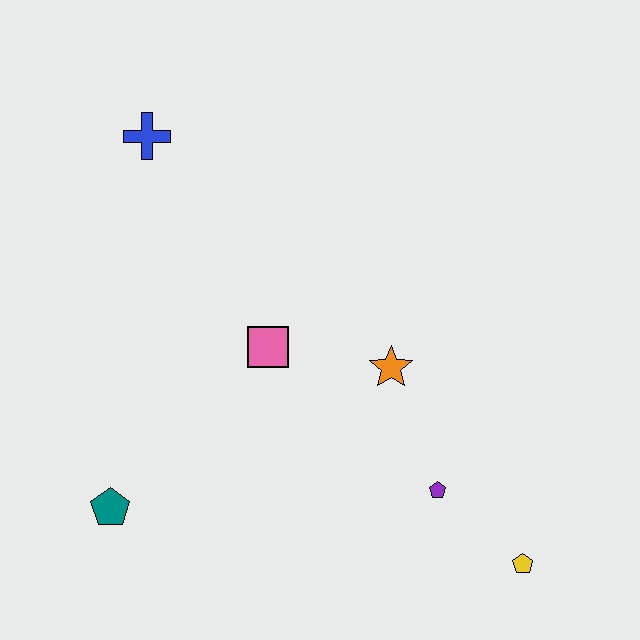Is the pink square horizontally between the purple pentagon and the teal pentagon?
Yes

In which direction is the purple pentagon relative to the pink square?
The purple pentagon is to the right of the pink square.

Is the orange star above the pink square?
No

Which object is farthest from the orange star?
The blue cross is farthest from the orange star.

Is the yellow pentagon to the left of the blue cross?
No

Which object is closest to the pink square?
The orange star is closest to the pink square.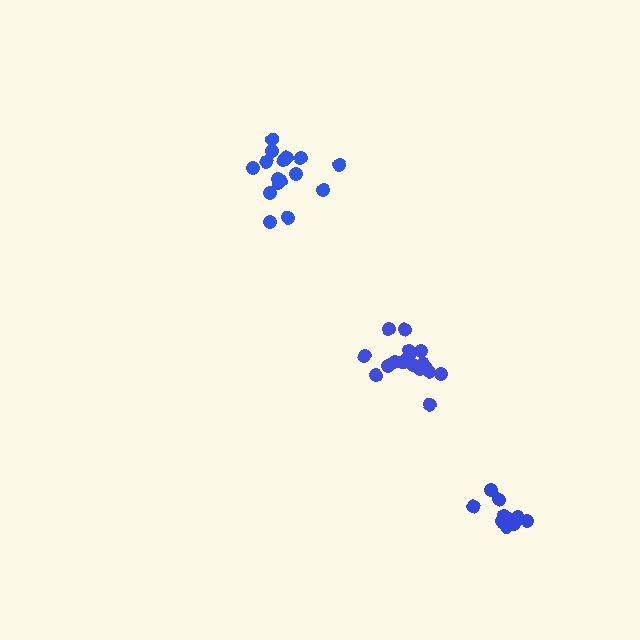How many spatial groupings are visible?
There are 3 spatial groupings.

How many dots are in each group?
Group 1: 16 dots, Group 2: 13 dots, Group 3: 17 dots (46 total).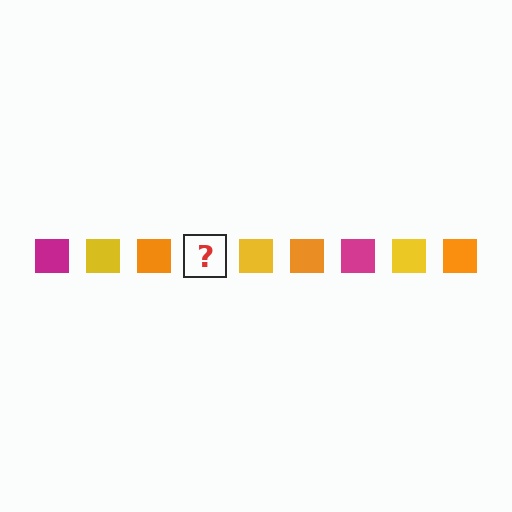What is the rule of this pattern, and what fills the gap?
The rule is that the pattern cycles through magenta, yellow, orange squares. The gap should be filled with a magenta square.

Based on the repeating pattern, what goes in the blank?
The blank should be a magenta square.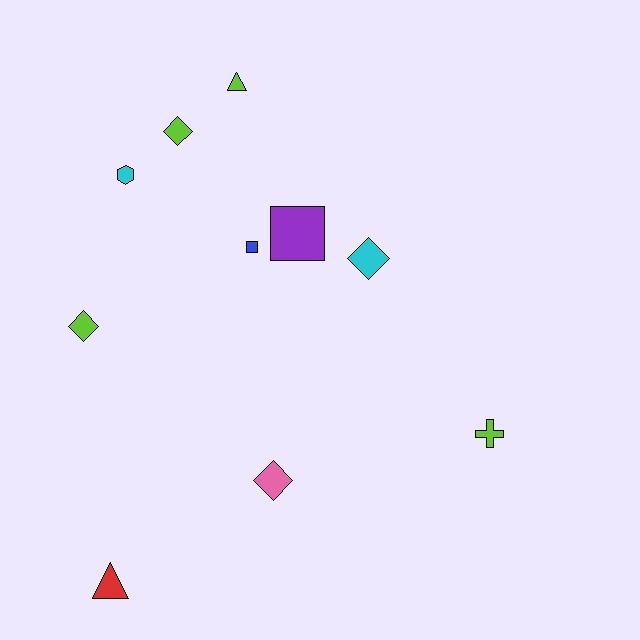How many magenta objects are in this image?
There are no magenta objects.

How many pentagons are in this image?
There are no pentagons.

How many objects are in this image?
There are 10 objects.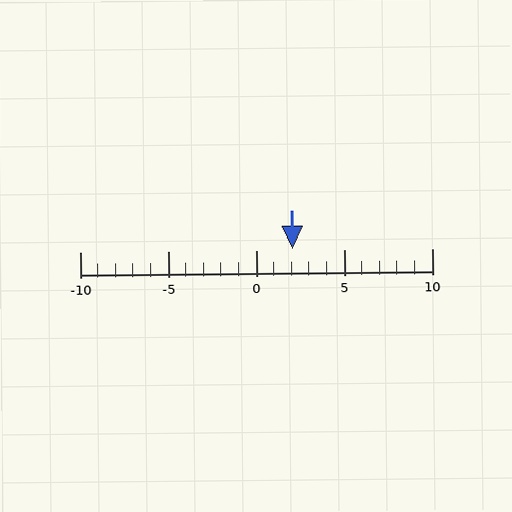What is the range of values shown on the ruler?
The ruler shows values from -10 to 10.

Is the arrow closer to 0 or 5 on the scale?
The arrow is closer to 0.